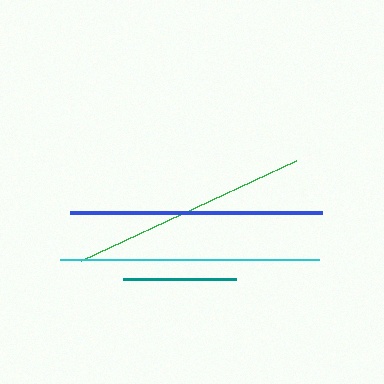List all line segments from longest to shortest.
From longest to shortest: cyan, blue, green, teal.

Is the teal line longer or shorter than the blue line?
The blue line is longer than the teal line.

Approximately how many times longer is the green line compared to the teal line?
The green line is approximately 2.1 times the length of the teal line.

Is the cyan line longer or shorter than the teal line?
The cyan line is longer than the teal line.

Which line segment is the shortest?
The teal line is the shortest at approximately 113 pixels.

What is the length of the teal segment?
The teal segment is approximately 113 pixels long.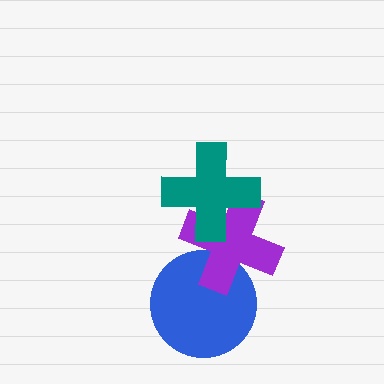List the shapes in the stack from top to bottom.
From top to bottom: the teal cross, the purple cross, the blue circle.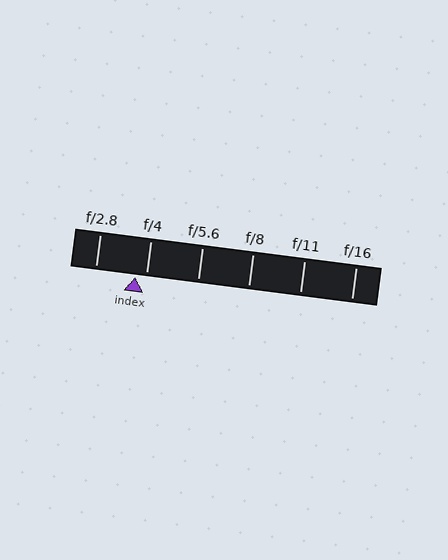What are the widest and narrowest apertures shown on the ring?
The widest aperture shown is f/2.8 and the narrowest is f/16.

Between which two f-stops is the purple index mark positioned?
The index mark is between f/2.8 and f/4.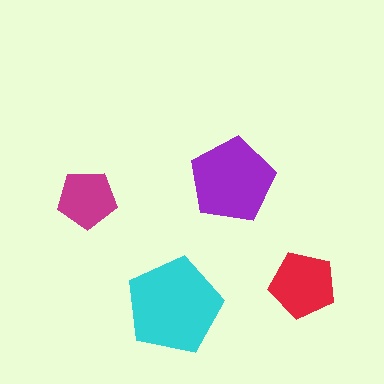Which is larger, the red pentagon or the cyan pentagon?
The cyan one.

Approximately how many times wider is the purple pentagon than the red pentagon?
About 1.5 times wider.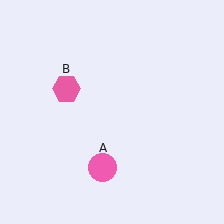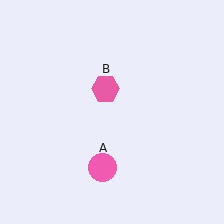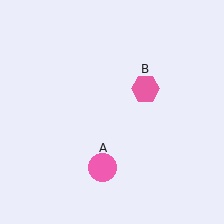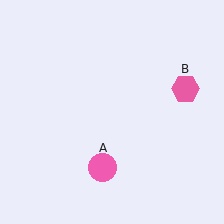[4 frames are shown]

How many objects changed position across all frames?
1 object changed position: pink hexagon (object B).